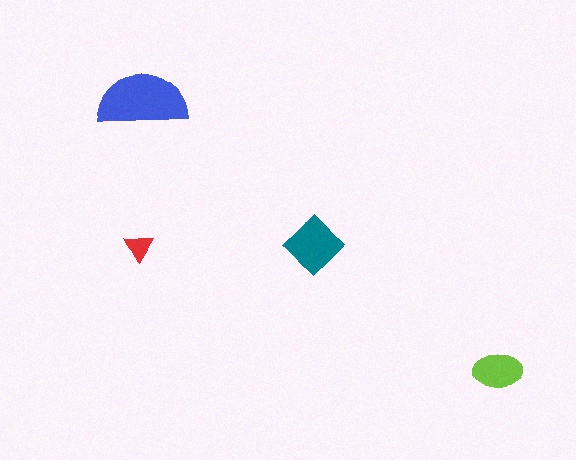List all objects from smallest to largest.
The red triangle, the lime ellipse, the teal diamond, the blue semicircle.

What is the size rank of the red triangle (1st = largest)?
4th.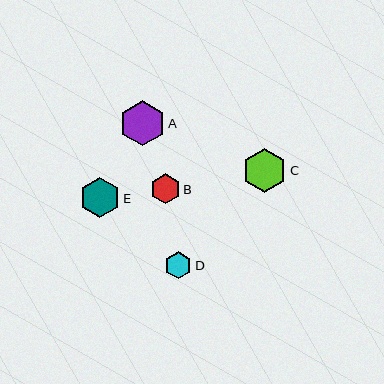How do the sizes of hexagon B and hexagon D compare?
Hexagon B and hexagon D are approximately the same size.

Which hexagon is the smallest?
Hexagon D is the smallest with a size of approximately 27 pixels.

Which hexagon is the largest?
Hexagon A is the largest with a size of approximately 45 pixels.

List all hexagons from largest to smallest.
From largest to smallest: A, C, E, B, D.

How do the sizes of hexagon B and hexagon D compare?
Hexagon B and hexagon D are approximately the same size.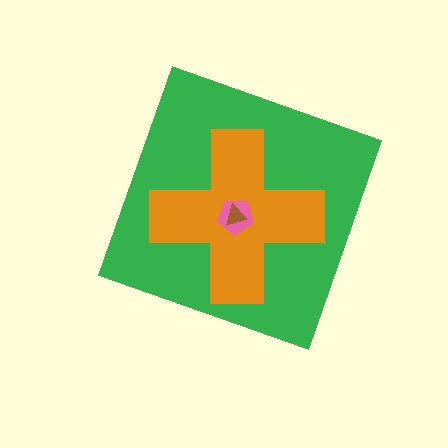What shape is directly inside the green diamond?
The orange cross.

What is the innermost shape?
The brown triangle.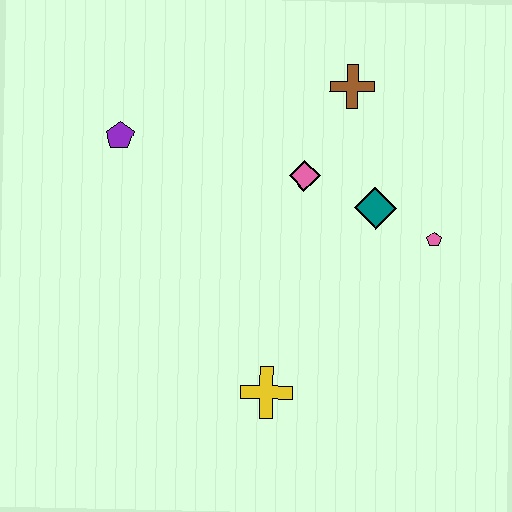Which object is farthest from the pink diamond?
The yellow cross is farthest from the pink diamond.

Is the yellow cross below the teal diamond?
Yes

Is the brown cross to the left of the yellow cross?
No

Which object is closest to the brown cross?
The pink diamond is closest to the brown cross.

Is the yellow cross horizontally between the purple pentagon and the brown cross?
Yes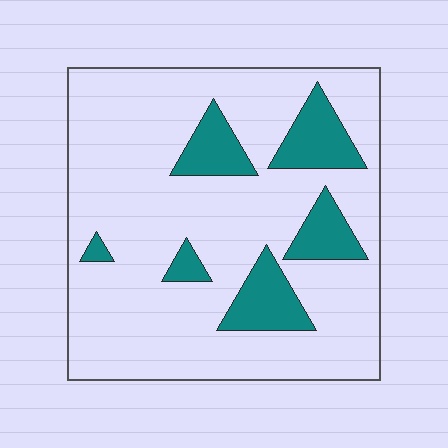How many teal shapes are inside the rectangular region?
6.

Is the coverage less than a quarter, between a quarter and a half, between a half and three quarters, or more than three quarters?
Less than a quarter.